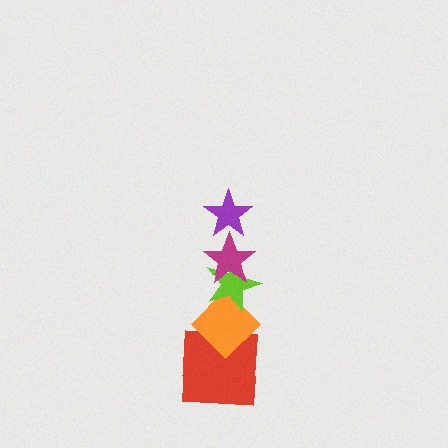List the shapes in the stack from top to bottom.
From top to bottom: the purple star, the magenta star, the lime star, the orange diamond, the red square.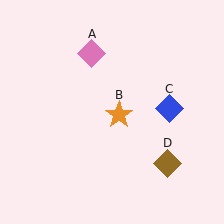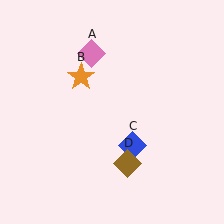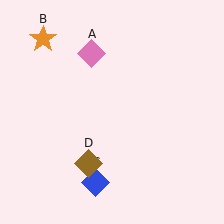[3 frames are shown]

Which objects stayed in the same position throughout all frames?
Pink diamond (object A) remained stationary.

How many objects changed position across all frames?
3 objects changed position: orange star (object B), blue diamond (object C), brown diamond (object D).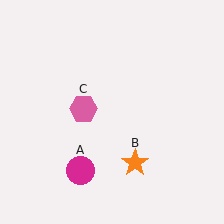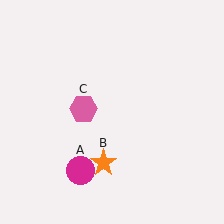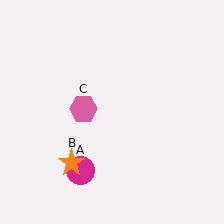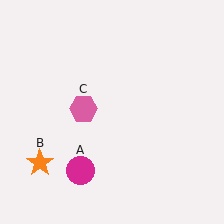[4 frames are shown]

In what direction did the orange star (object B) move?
The orange star (object B) moved left.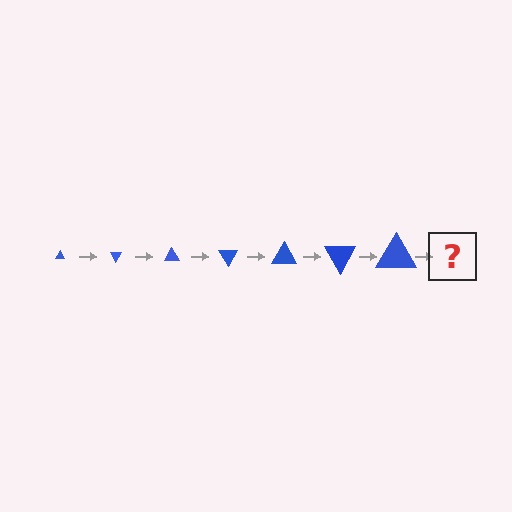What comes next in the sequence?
The next element should be a triangle, larger than the previous one and rotated 420 degrees from the start.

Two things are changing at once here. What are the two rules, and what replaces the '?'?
The two rules are that the triangle grows larger each step and it rotates 60 degrees each step. The '?' should be a triangle, larger than the previous one and rotated 420 degrees from the start.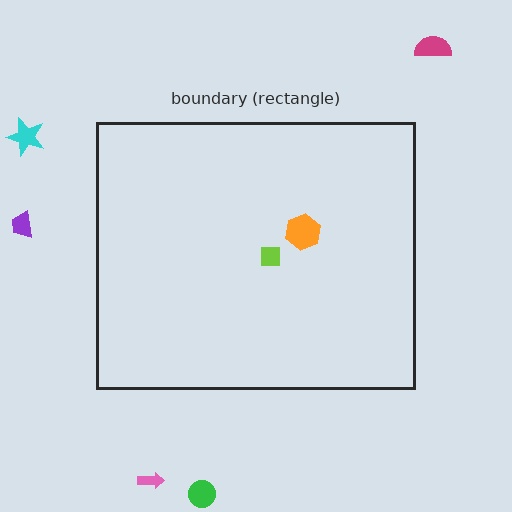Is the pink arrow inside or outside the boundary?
Outside.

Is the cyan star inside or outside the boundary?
Outside.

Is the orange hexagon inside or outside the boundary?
Inside.